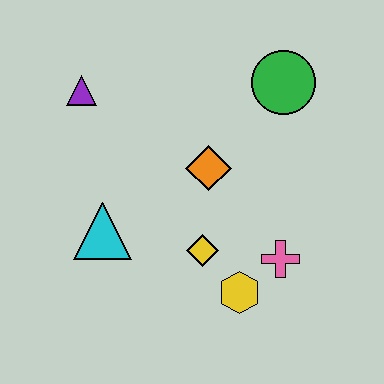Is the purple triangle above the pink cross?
Yes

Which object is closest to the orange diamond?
The yellow diamond is closest to the orange diamond.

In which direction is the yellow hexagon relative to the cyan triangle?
The yellow hexagon is to the right of the cyan triangle.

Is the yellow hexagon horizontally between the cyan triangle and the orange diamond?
No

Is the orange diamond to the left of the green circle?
Yes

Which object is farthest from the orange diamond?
The purple triangle is farthest from the orange diamond.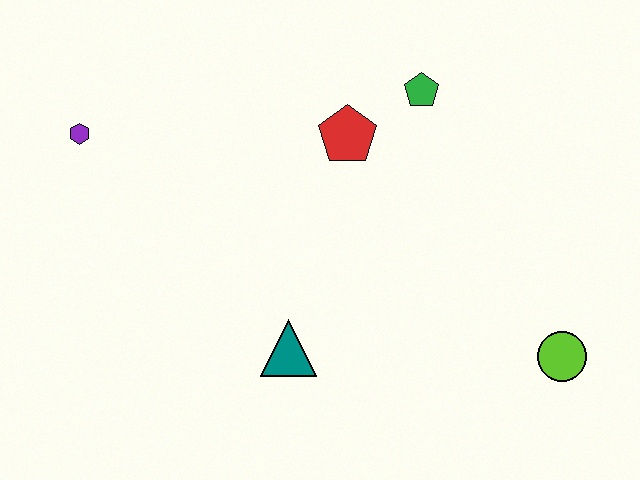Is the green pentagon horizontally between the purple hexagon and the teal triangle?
No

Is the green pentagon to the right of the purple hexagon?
Yes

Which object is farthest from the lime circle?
The purple hexagon is farthest from the lime circle.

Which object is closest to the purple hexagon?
The red pentagon is closest to the purple hexagon.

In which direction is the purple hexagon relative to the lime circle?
The purple hexagon is to the left of the lime circle.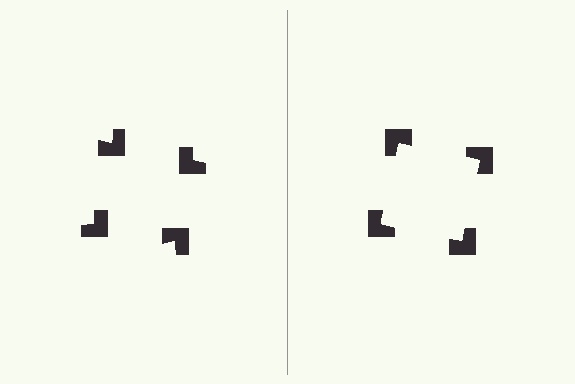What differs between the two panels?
The notched squares are positioned identically on both sides; only the wedge orientations differ. On the right they align to a square; on the left they are misaligned.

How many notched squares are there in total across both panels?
8 — 4 on each side.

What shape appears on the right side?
An illusory square.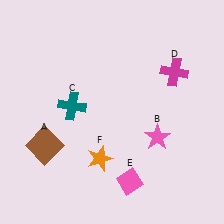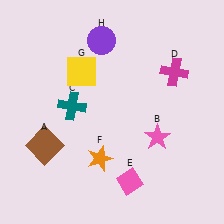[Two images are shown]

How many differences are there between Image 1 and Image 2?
There are 2 differences between the two images.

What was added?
A yellow square (G), a purple circle (H) were added in Image 2.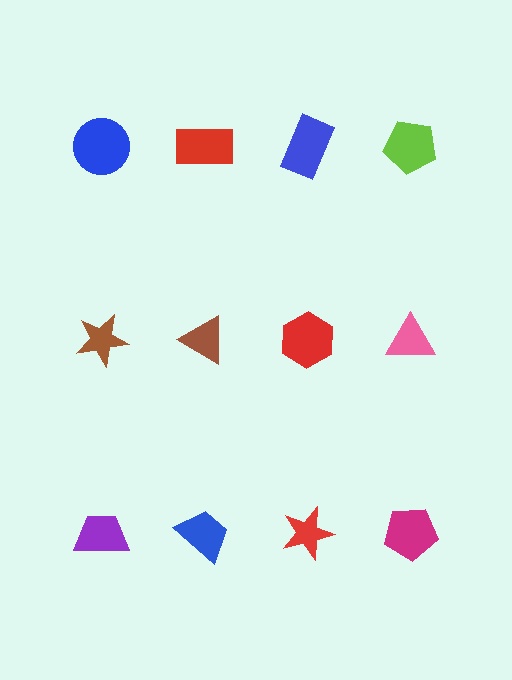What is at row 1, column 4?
A lime pentagon.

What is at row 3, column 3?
A red star.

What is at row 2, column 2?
A brown triangle.